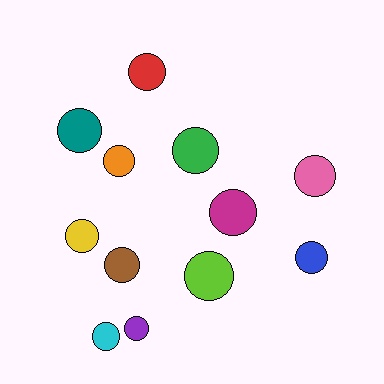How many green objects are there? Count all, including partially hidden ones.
There is 1 green object.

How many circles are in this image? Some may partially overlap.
There are 12 circles.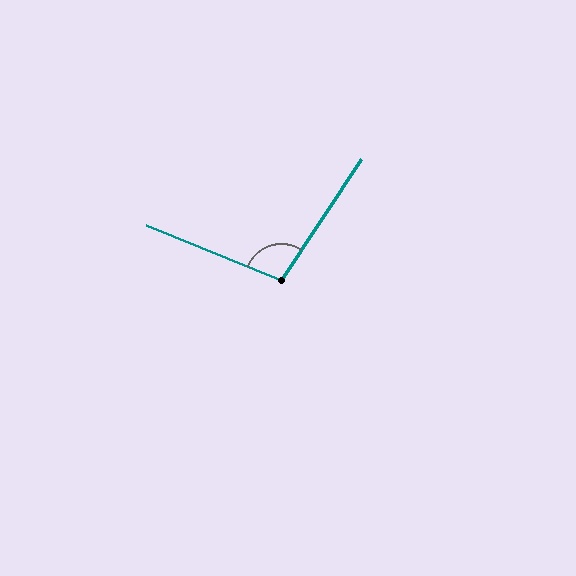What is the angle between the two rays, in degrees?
Approximately 101 degrees.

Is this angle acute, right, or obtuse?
It is obtuse.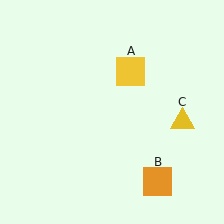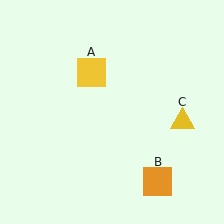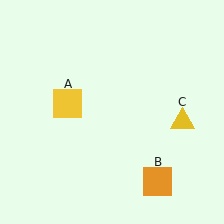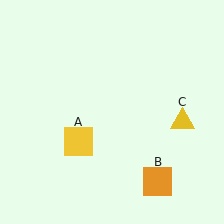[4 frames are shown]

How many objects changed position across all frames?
1 object changed position: yellow square (object A).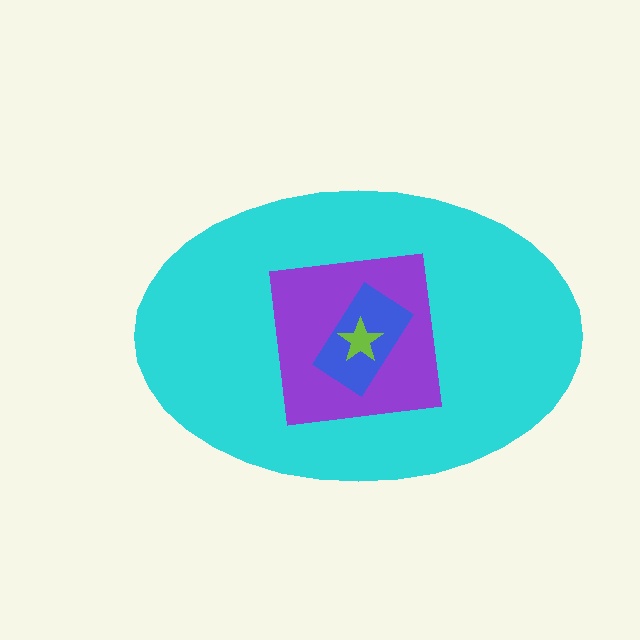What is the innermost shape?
The lime star.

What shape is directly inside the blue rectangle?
The lime star.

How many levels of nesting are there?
4.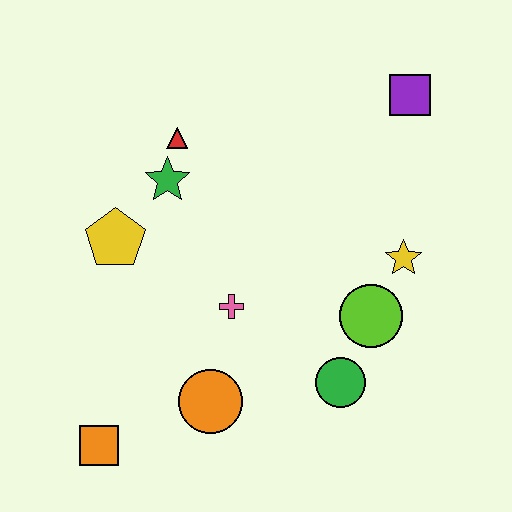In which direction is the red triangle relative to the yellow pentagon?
The red triangle is above the yellow pentagon.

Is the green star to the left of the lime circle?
Yes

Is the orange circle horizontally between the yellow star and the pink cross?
No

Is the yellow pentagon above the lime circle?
Yes